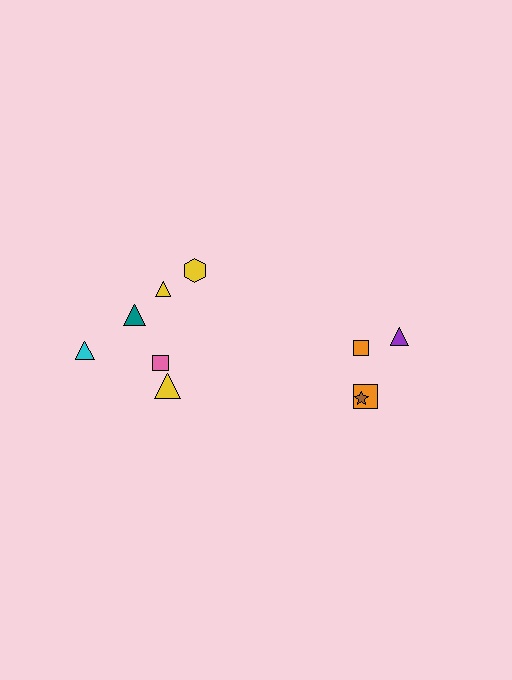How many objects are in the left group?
There are 6 objects.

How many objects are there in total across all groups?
There are 10 objects.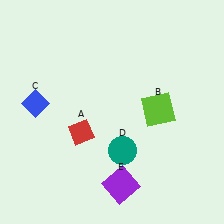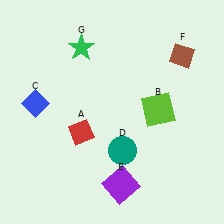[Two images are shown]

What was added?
A brown diamond (F), a green star (G) were added in Image 2.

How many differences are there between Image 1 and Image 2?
There are 2 differences between the two images.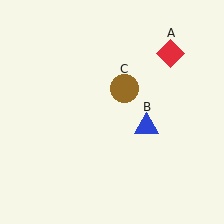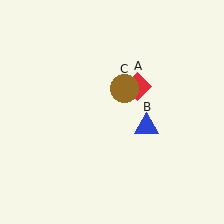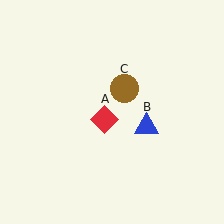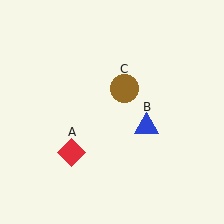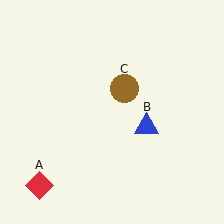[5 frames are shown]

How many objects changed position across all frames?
1 object changed position: red diamond (object A).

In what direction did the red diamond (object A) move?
The red diamond (object A) moved down and to the left.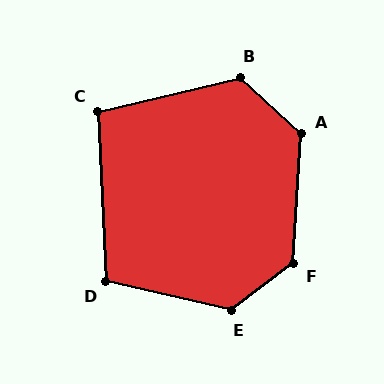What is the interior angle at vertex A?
Approximately 129 degrees (obtuse).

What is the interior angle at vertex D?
Approximately 106 degrees (obtuse).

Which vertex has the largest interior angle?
E, at approximately 131 degrees.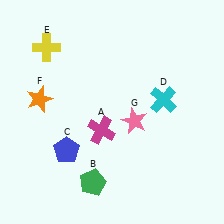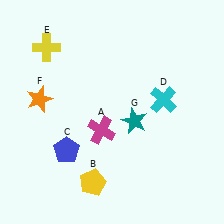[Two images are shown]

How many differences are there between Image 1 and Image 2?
There are 2 differences between the two images.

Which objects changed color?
B changed from green to yellow. G changed from pink to teal.